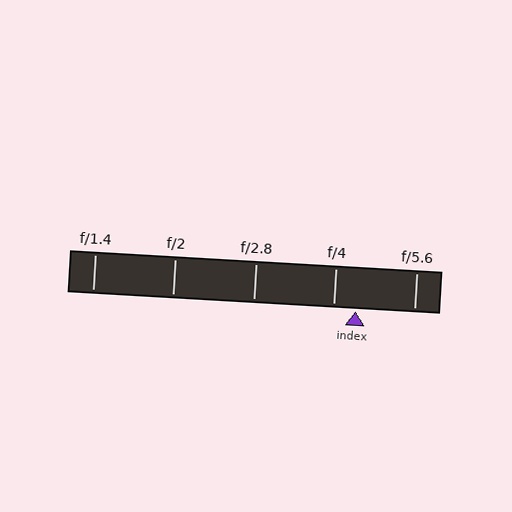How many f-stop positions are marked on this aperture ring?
There are 5 f-stop positions marked.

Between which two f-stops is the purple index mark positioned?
The index mark is between f/4 and f/5.6.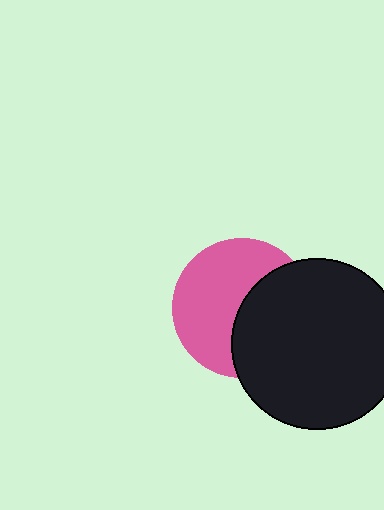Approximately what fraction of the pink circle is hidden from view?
Roughly 43% of the pink circle is hidden behind the black circle.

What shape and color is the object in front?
The object in front is a black circle.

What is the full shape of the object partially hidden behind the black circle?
The partially hidden object is a pink circle.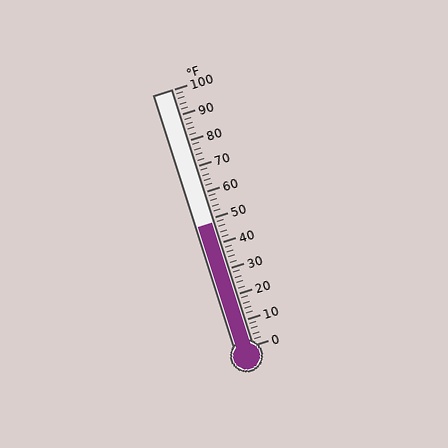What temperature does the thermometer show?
The thermometer shows approximately 48°F.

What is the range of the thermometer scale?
The thermometer scale ranges from 0°F to 100°F.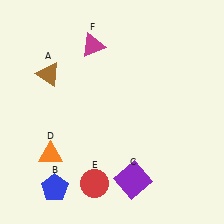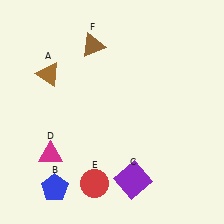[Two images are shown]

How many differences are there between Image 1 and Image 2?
There are 2 differences between the two images.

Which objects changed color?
D changed from orange to magenta. F changed from magenta to brown.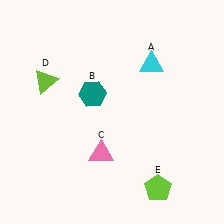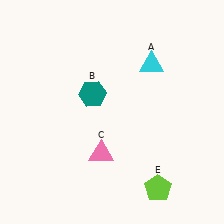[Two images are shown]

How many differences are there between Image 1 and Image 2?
There is 1 difference between the two images.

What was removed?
The lime triangle (D) was removed in Image 2.